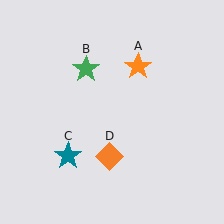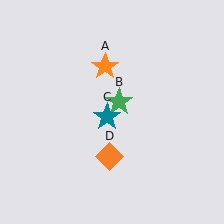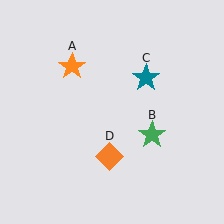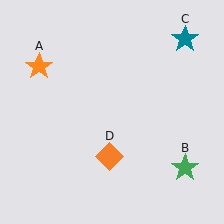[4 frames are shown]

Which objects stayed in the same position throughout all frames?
Orange diamond (object D) remained stationary.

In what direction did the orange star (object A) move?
The orange star (object A) moved left.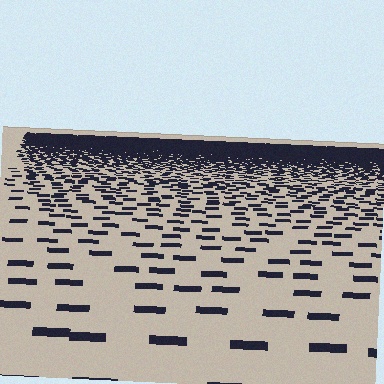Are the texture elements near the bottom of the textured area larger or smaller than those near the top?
Larger. Near the bottom, elements are closer to the viewer and appear at a bigger on-screen size.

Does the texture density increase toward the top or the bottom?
Density increases toward the top.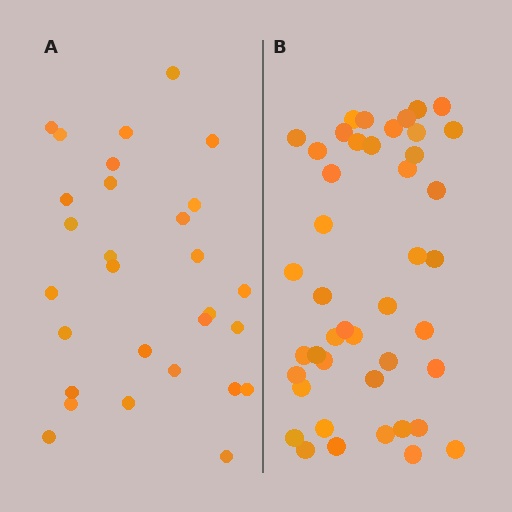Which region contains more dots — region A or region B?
Region B (the right region) has more dots.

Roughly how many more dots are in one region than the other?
Region B has approximately 15 more dots than region A.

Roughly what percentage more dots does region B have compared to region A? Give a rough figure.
About 50% more.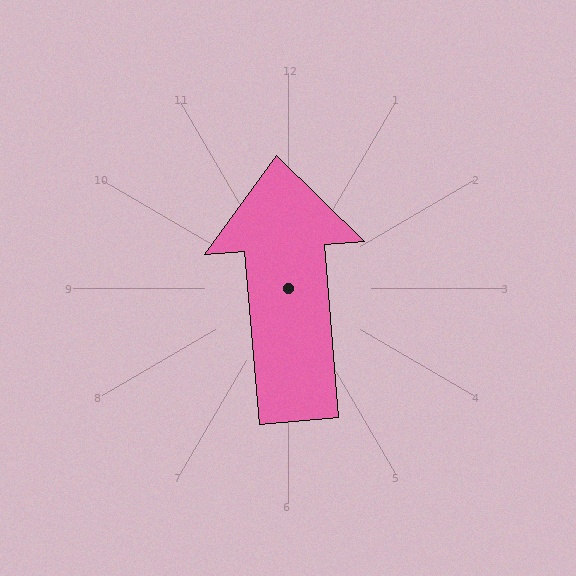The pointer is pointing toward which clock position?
Roughly 12 o'clock.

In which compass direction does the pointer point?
North.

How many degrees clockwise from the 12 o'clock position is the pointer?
Approximately 355 degrees.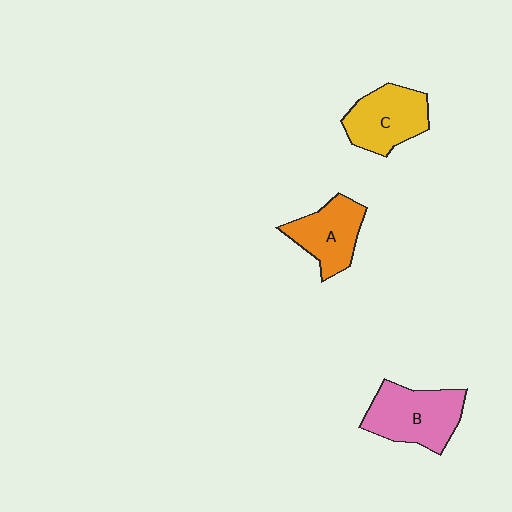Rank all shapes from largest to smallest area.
From largest to smallest: B (pink), C (yellow), A (orange).